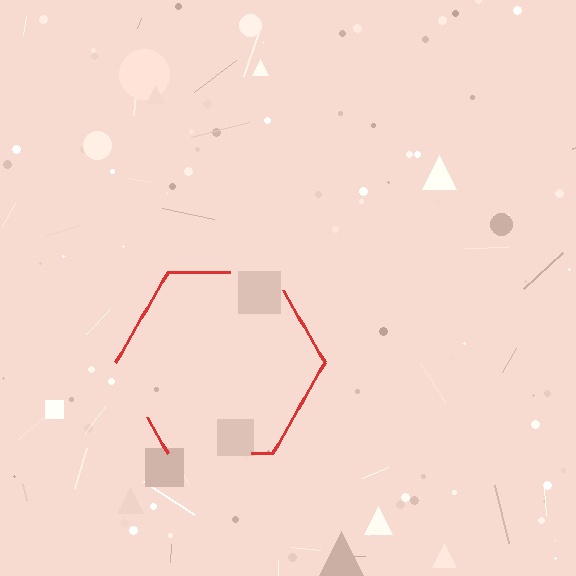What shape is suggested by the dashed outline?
The dashed outline suggests a hexagon.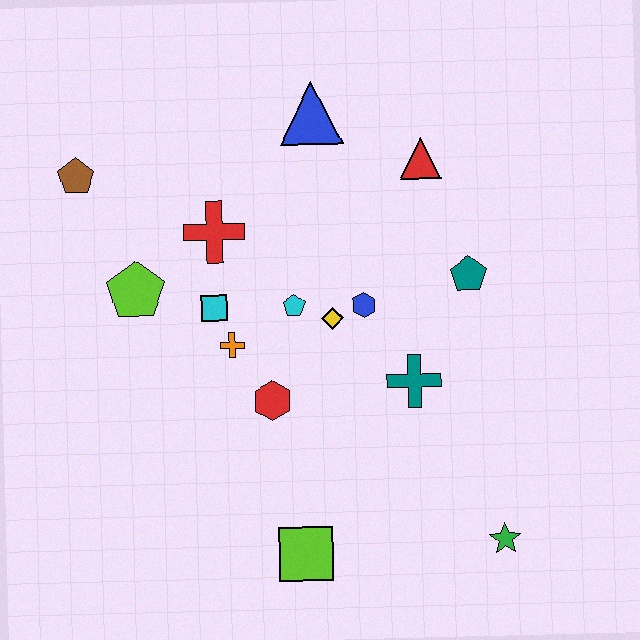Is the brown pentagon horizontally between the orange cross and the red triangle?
No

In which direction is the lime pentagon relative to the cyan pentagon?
The lime pentagon is to the left of the cyan pentagon.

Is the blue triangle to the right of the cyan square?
Yes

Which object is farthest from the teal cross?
The brown pentagon is farthest from the teal cross.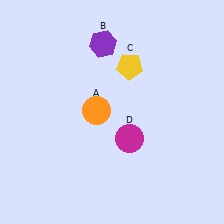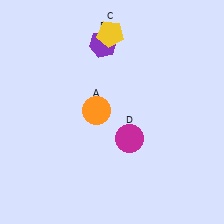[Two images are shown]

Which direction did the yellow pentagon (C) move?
The yellow pentagon (C) moved up.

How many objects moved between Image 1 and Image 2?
1 object moved between the two images.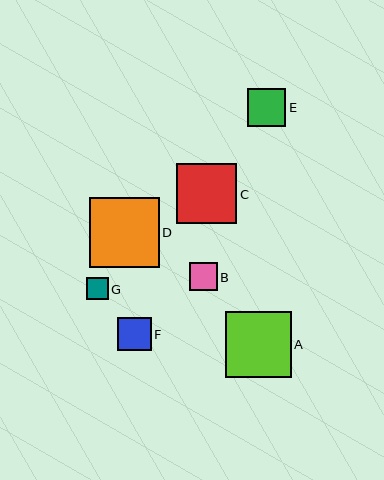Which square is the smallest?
Square G is the smallest with a size of approximately 22 pixels.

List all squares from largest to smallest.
From largest to smallest: D, A, C, E, F, B, G.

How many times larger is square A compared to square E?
Square A is approximately 1.7 times the size of square E.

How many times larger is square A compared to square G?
Square A is approximately 3.0 times the size of square G.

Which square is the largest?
Square D is the largest with a size of approximately 70 pixels.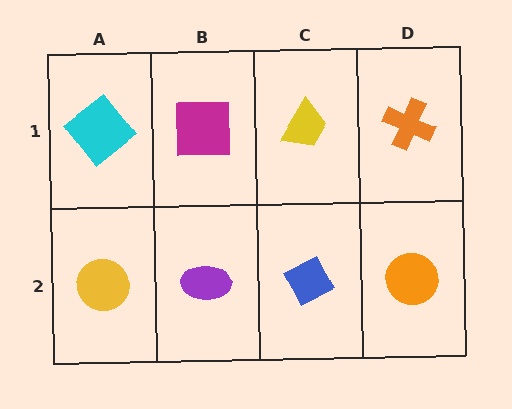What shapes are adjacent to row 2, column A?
A cyan diamond (row 1, column A), a purple ellipse (row 2, column B).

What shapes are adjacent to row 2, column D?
An orange cross (row 1, column D), a blue diamond (row 2, column C).